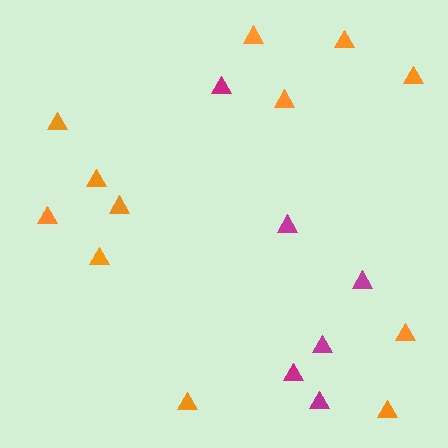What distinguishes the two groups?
There are 2 groups: one group of orange triangles (12) and one group of magenta triangles (6).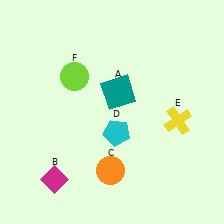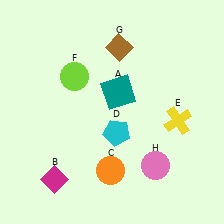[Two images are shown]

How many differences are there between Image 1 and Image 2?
There are 2 differences between the two images.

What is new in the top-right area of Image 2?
A brown diamond (G) was added in the top-right area of Image 2.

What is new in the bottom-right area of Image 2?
A pink circle (H) was added in the bottom-right area of Image 2.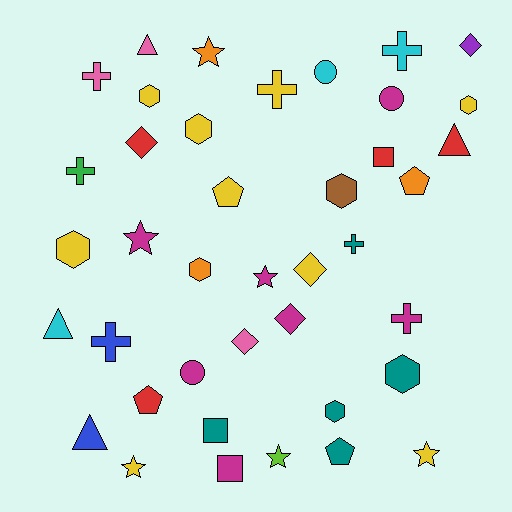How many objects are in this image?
There are 40 objects.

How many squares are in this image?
There are 3 squares.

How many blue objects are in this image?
There are 2 blue objects.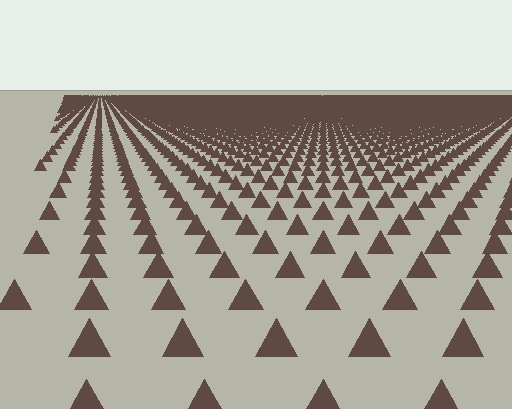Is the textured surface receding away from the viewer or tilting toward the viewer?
The surface is receding away from the viewer. Texture elements get smaller and denser toward the top.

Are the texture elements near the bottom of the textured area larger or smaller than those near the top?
Larger. Near the bottom, elements are closer to the viewer and appear at a bigger on-screen size.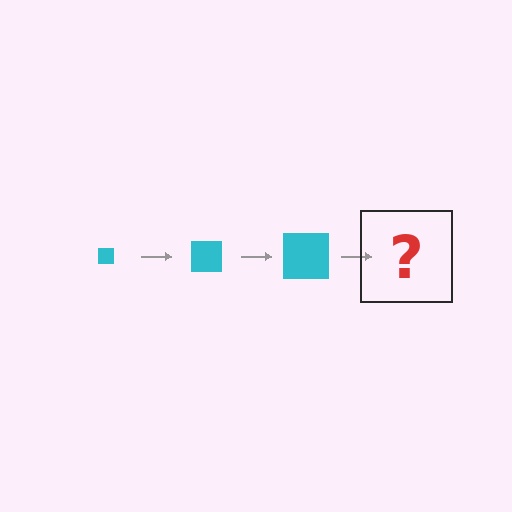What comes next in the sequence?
The next element should be a cyan square, larger than the previous one.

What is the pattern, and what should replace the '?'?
The pattern is that the square gets progressively larger each step. The '?' should be a cyan square, larger than the previous one.